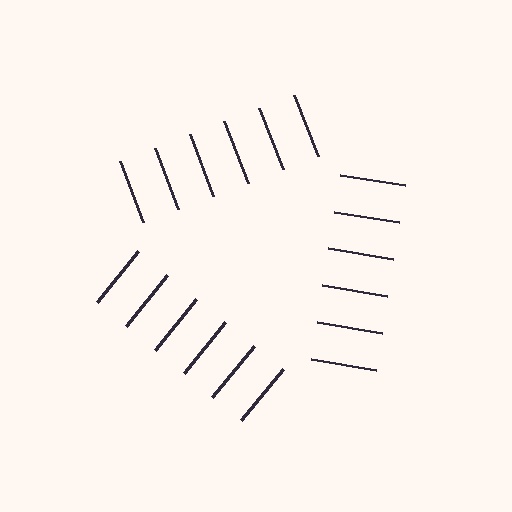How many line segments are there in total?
18 — 6 along each of the 3 edges.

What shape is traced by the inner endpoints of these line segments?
An illusory triangle — the line segments terminate on its edges but no continuous stroke is drawn.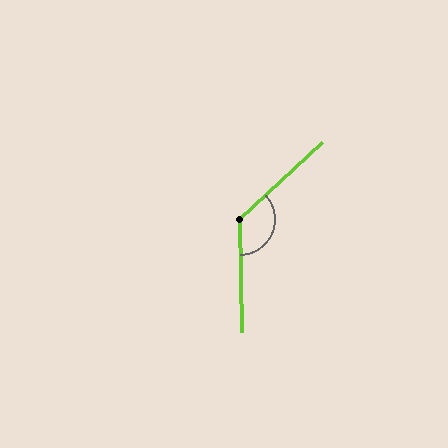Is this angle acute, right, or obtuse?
It is obtuse.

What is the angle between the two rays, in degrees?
Approximately 132 degrees.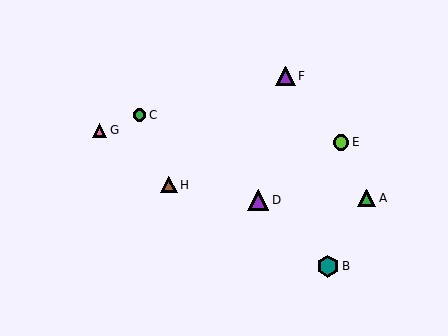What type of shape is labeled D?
Shape D is a purple triangle.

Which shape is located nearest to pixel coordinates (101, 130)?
The pink triangle (labeled G) at (100, 130) is nearest to that location.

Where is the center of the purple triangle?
The center of the purple triangle is at (285, 76).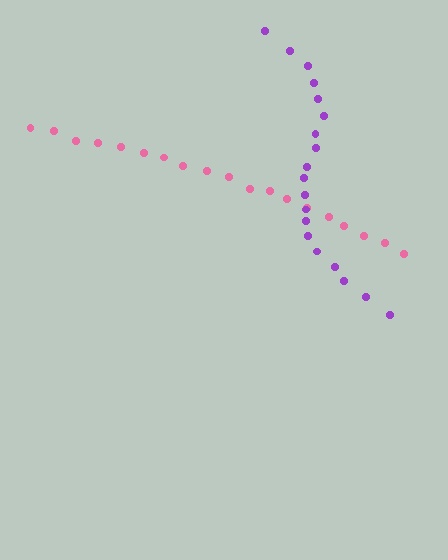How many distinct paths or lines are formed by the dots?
There are 2 distinct paths.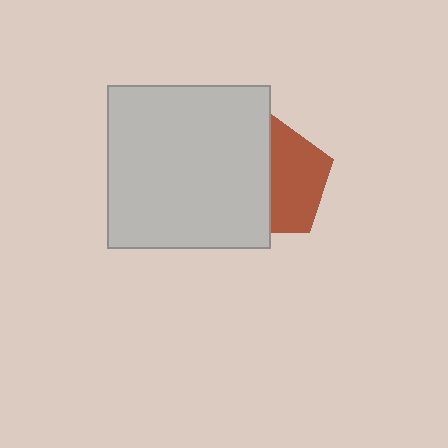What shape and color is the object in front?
The object in front is a light gray square.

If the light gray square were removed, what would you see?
You would see the complete brown pentagon.